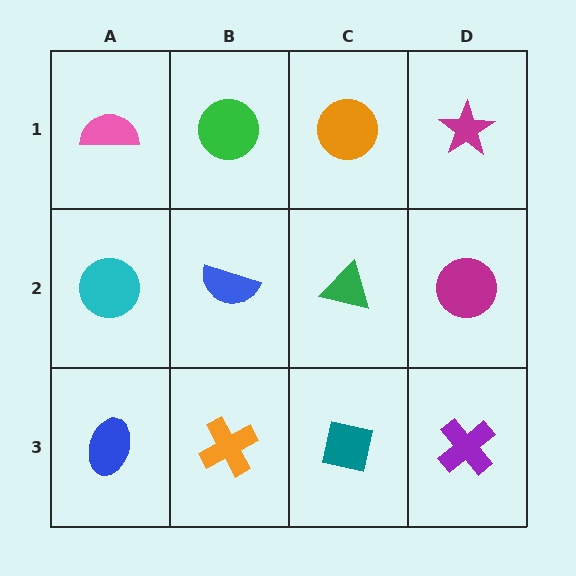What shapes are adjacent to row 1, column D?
A magenta circle (row 2, column D), an orange circle (row 1, column C).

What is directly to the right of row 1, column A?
A green circle.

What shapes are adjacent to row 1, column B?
A blue semicircle (row 2, column B), a pink semicircle (row 1, column A), an orange circle (row 1, column C).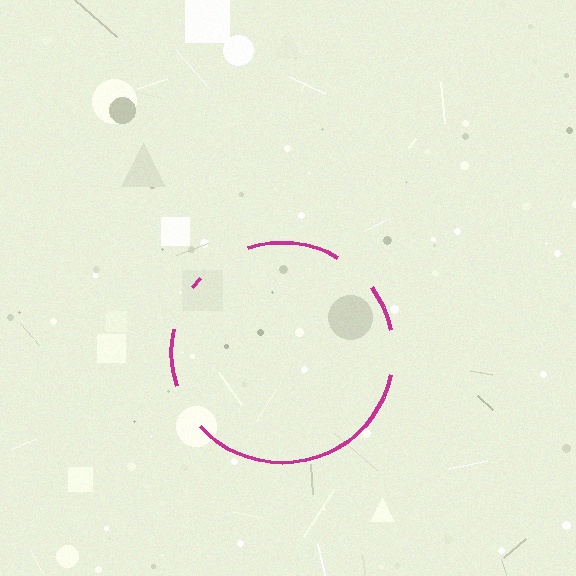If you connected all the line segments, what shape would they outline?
They would outline a circle.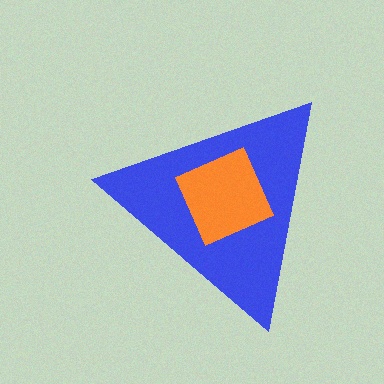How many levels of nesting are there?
2.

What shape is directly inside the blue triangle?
The orange square.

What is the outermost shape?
The blue triangle.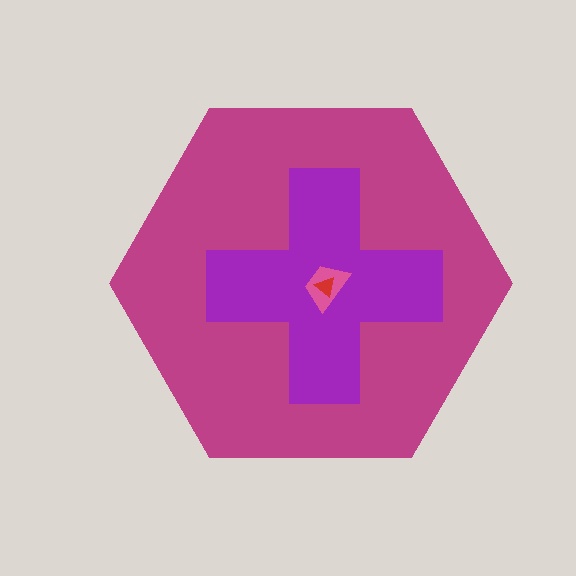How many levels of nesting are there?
4.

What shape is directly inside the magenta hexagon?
The purple cross.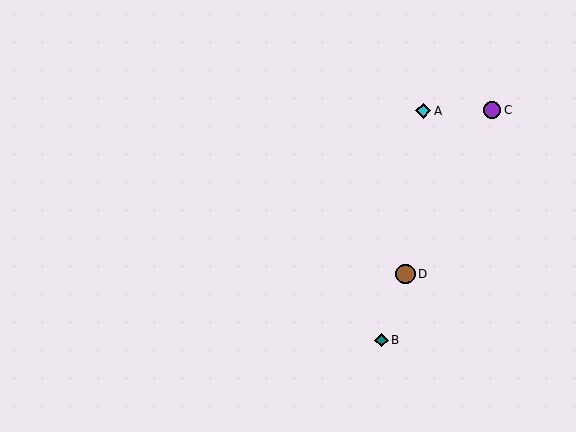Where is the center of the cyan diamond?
The center of the cyan diamond is at (423, 111).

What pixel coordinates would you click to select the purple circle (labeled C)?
Click at (492, 110) to select the purple circle C.